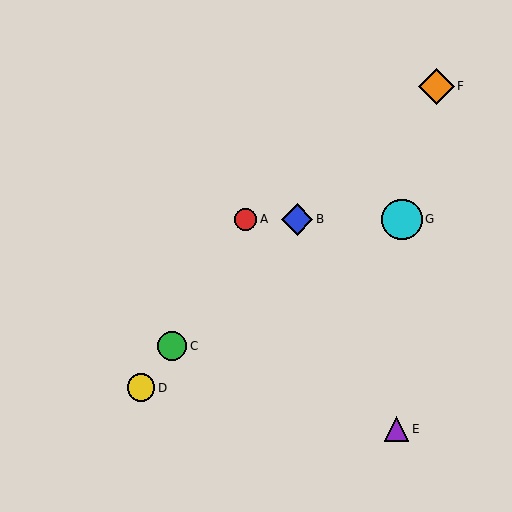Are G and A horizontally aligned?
Yes, both are at y≈219.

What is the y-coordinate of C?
Object C is at y≈346.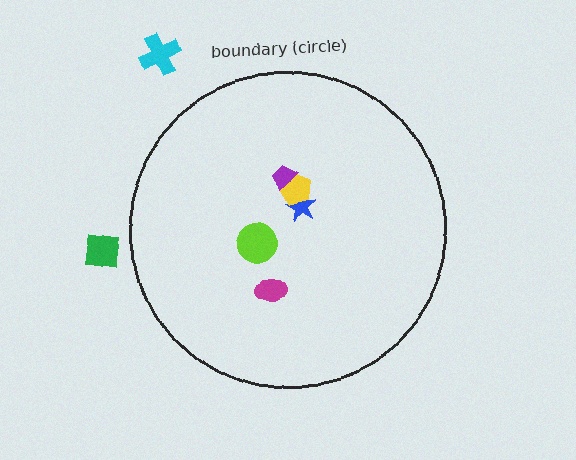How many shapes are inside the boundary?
5 inside, 2 outside.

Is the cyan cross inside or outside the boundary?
Outside.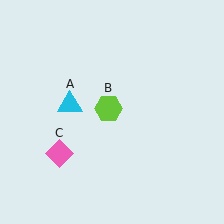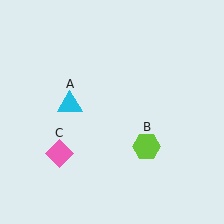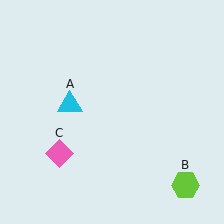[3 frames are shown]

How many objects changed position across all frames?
1 object changed position: lime hexagon (object B).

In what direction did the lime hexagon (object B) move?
The lime hexagon (object B) moved down and to the right.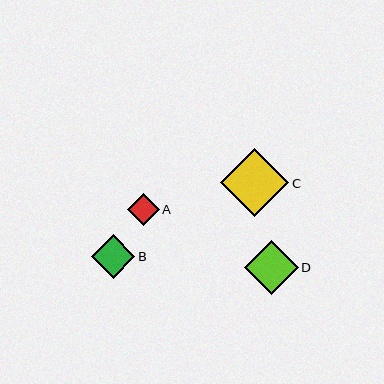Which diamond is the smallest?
Diamond A is the smallest with a size of approximately 32 pixels.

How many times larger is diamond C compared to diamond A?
Diamond C is approximately 2.1 times the size of diamond A.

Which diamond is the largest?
Diamond C is the largest with a size of approximately 68 pixels.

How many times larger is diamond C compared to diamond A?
Diamond C is approximately 2.1 times the size of diamond A.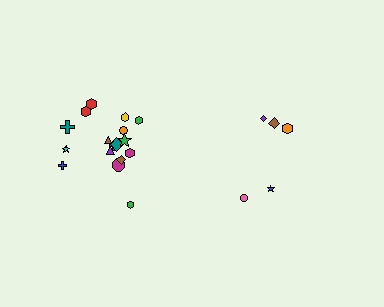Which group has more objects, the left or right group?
The left group.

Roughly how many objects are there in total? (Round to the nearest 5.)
Roughly 25 objects in total.